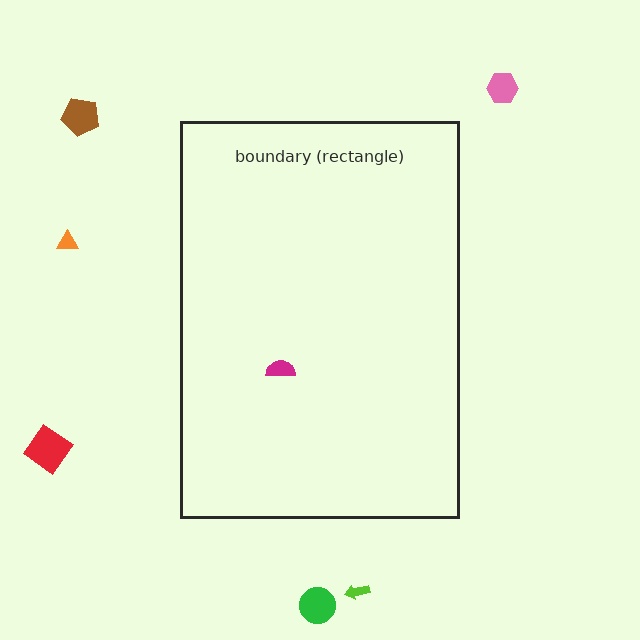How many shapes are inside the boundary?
1 inside, 6 outside.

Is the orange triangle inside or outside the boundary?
Outside.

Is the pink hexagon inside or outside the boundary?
Outside.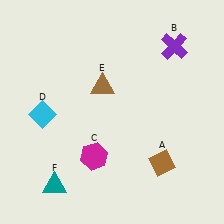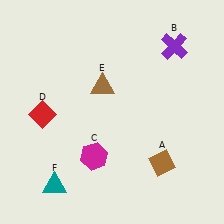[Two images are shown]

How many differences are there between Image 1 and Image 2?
There is 1 difference between the two images.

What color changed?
The diamond (D) changed from cyan in Image 1 to red in Image 2.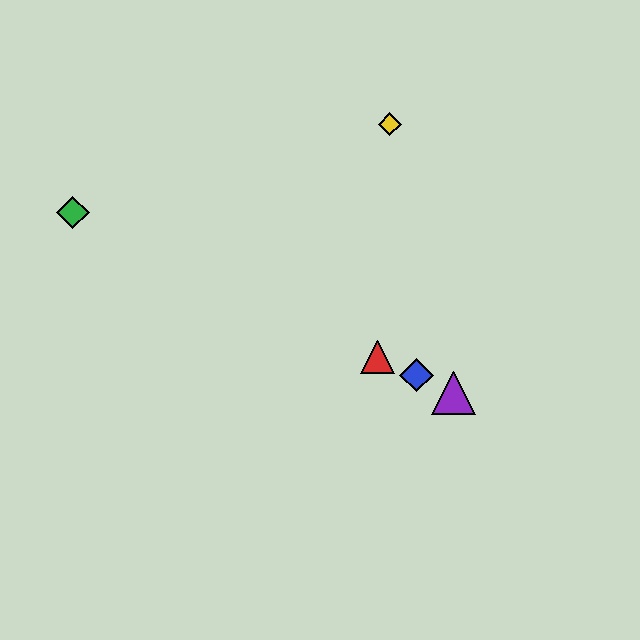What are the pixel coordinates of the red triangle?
The red triangle is at (378, 357).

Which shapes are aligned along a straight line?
The red triangle, the blue diamond, the green diamond, the purple triangle are aligned along a straight line.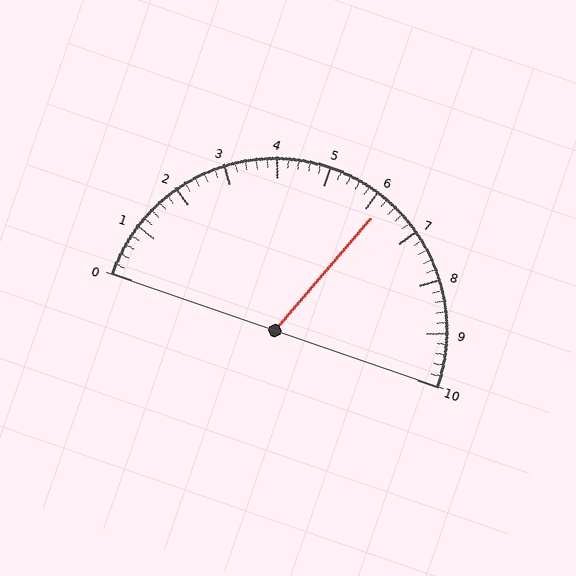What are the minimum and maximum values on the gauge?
The gauge ranges from 0 to 10.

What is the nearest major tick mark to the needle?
The nearest major tick mark is 6.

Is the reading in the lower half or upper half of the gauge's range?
The reading is in the upper half of the range (0 to 10).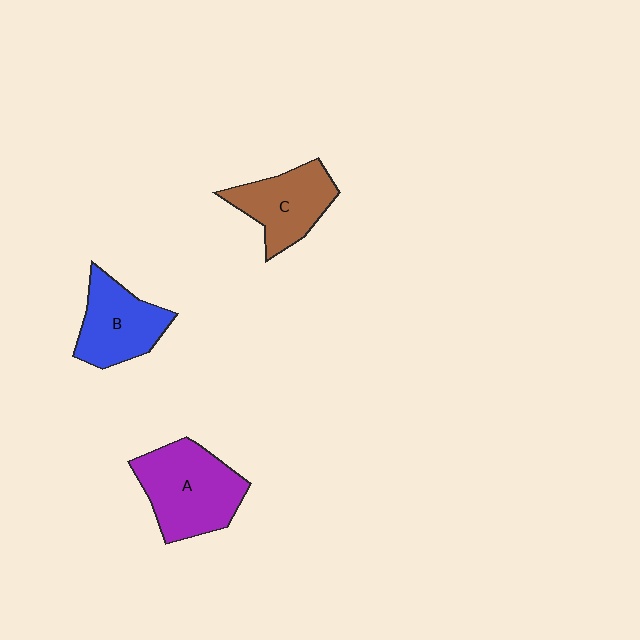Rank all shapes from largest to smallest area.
From largest to smallest: A (purple), B (blue), C (brown).